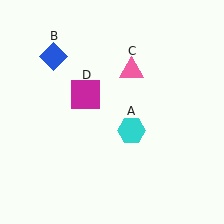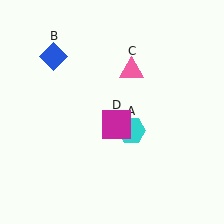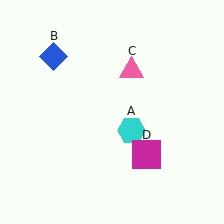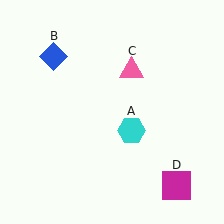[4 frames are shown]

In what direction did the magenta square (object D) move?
The magenta square (object D) moved down and to the right.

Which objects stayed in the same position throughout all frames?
Cyan hexagon (object A) and blue diamond (object B) and pink triangle (object C) remained stationary.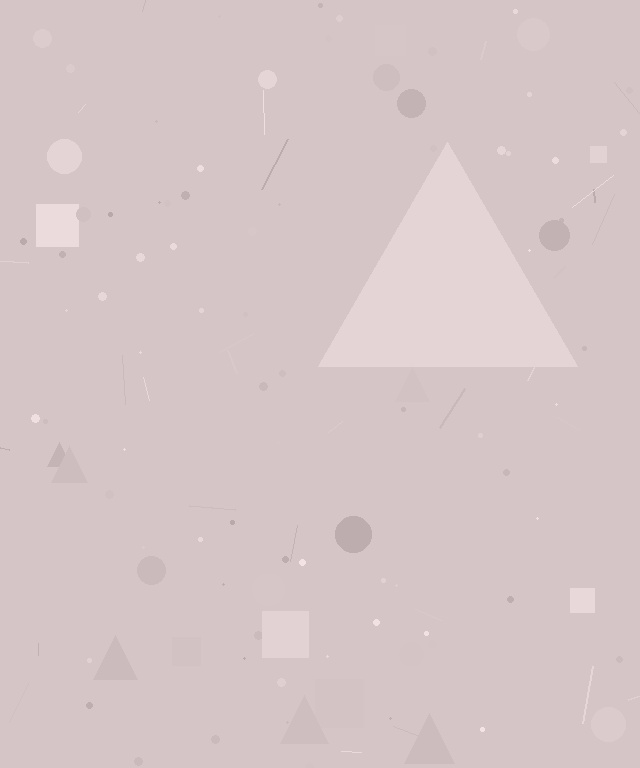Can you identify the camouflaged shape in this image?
The camouflaged shape is a triangle.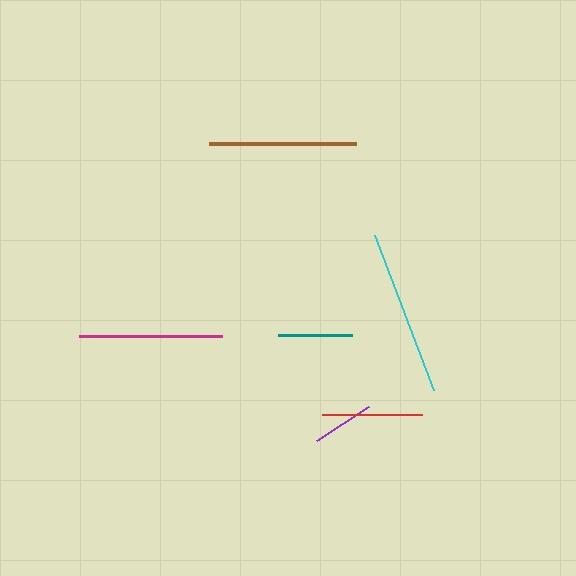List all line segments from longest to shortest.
From longest to shortest: cyan, brown, magenta, red, teal, purple.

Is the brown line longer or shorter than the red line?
The brown line is longer than the red line.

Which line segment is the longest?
The cyan line is the longest at approximately 166 pixels.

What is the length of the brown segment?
The brown segment is approximately 148 pixels long.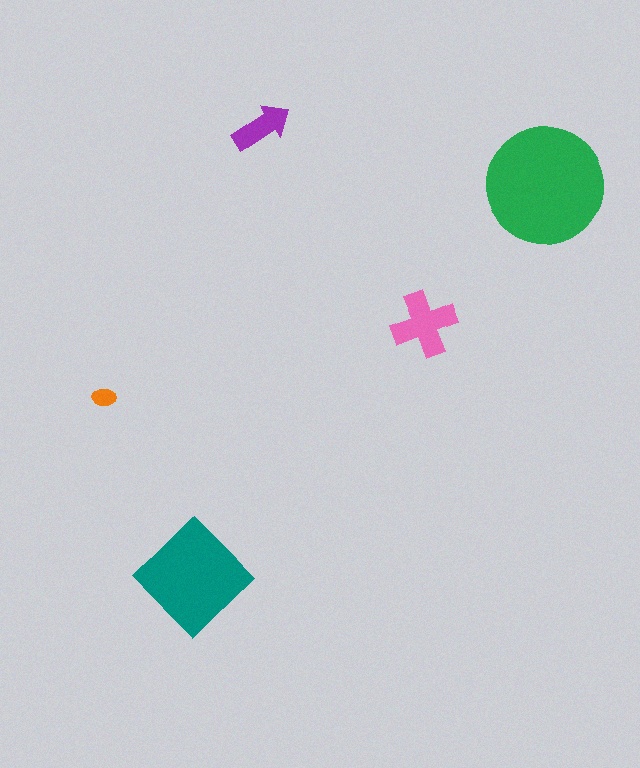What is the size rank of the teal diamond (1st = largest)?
2nd.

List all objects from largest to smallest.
The green circle, the teal diamond, the pink cross, the purple arrow, the orange ellipse.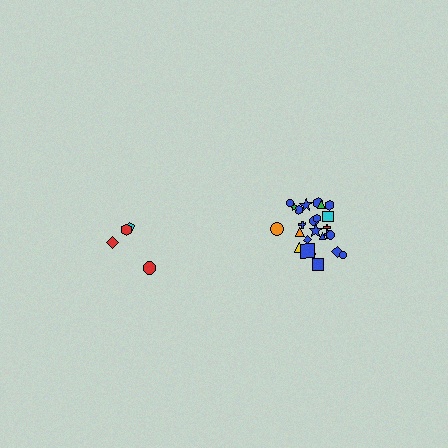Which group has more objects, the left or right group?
The right group.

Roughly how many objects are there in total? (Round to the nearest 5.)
Roughly 30 objects in total.